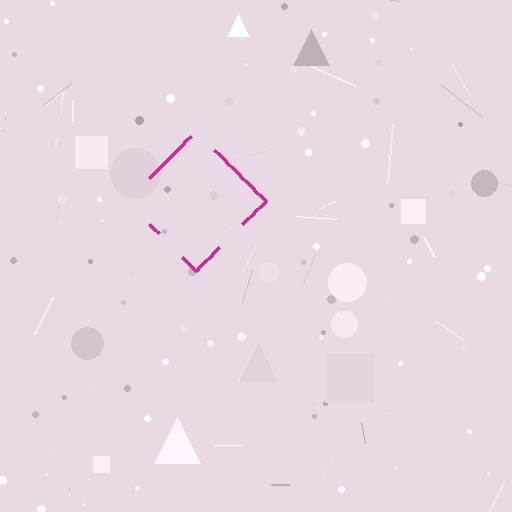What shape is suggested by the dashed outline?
The dashed outline suggests a diamond.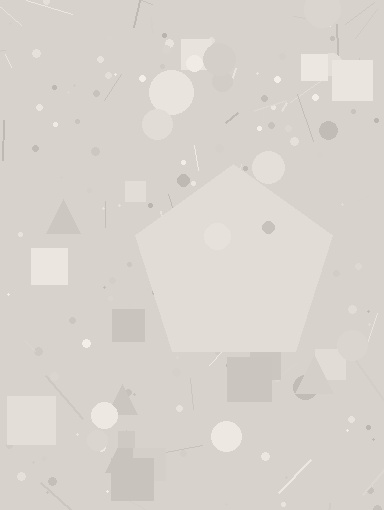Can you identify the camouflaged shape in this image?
The camouflaged shape is a pentagon.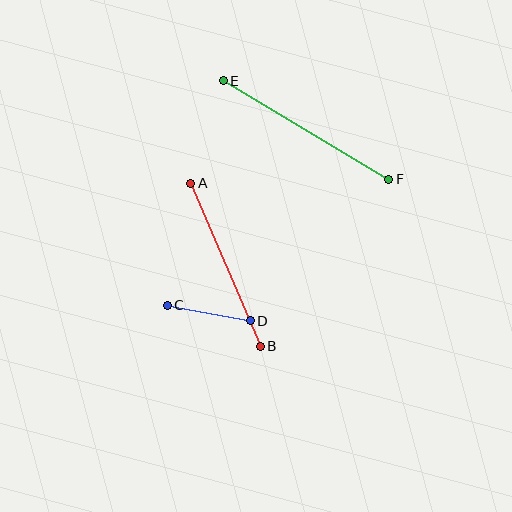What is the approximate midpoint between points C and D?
The midpoint is at approximately (209, 313) pixels.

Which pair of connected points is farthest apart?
Points E and F are farthest apart.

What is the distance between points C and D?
The distance is approximately 85 pixels.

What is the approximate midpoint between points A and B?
The midpoint is at approximately (225, 265) pixels.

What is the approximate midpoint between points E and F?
The midpoint is at approximately (306, 130) pixels.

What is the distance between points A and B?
The distance is approximately 177 pixels.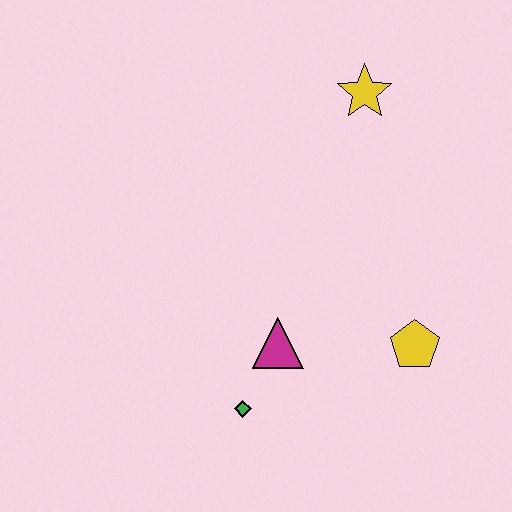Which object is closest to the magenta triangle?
The green diamond is closest to the magenta triangle.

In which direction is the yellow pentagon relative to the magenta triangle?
The yellow pentagon is to the right of the magenta triangle.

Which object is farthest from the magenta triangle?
The yellow star is farthest from the magenta triangle.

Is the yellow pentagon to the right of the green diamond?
Yes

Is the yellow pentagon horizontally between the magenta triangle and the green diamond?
No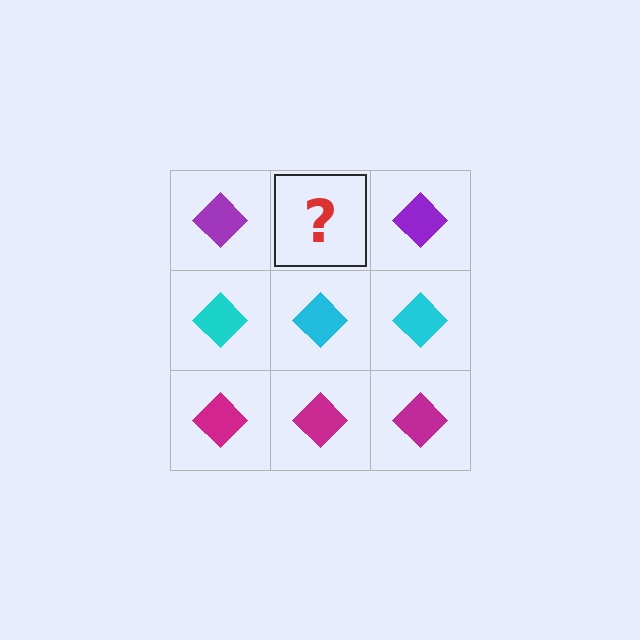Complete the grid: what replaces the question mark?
The question mark should be replaced with a purple diamond.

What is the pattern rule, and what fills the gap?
The rule is that each row has a consistent color. The gap should be filled with a purple diamond.